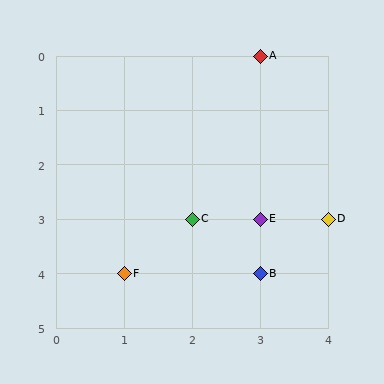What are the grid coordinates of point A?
Point A is at grid coordinates (3, 0).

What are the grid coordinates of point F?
Point F is at grid coordinates (1, 4).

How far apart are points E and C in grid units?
Points E and C are 1 column apart.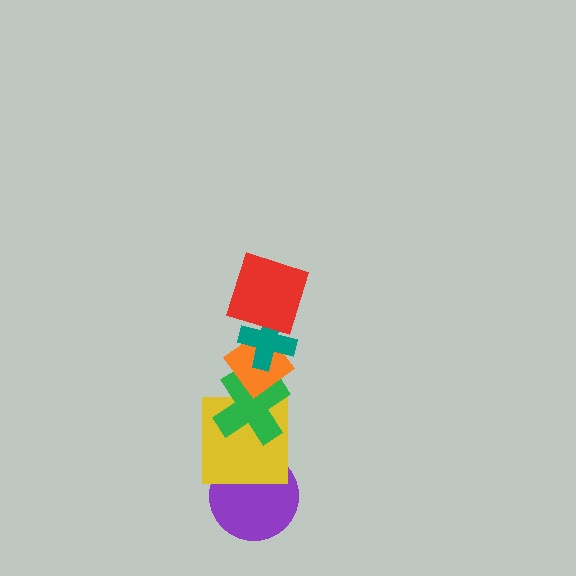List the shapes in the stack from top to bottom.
From top to bottom: the red square, the teal cross, the orange diamond, the green cross, the yellow square, the purple circle.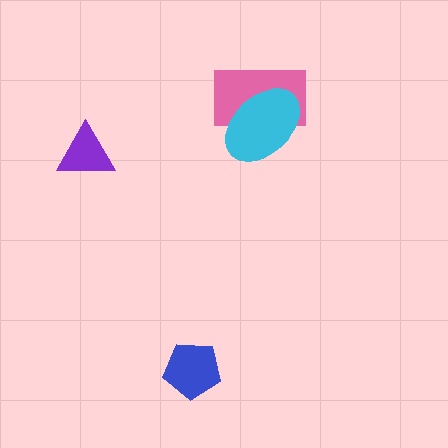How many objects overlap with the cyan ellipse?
1 object overlaps with the cyan ellipse.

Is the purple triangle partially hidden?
No, no other shape covers it.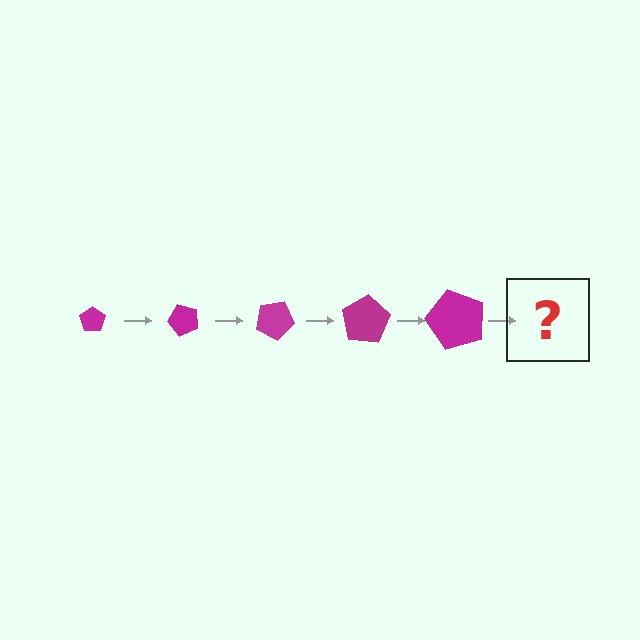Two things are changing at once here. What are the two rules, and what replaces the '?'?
The two rules are that the pentagon grows larger each step and it rotates 50 degrees each step. The '?' should be a pentagon, larger than the previous one and rotated 250 degrees from the start.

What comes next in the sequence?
The next element should be a pentagon, larger than the previous one and rotated 250 degrees from the start.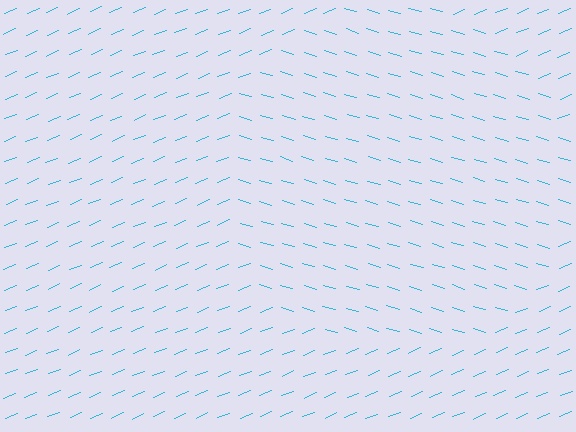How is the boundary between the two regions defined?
The boundary is defined purely by a change in line orientation (approximately 39 degrees difference). All lines are the same color and thickness.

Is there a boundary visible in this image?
Yes, there is a texture boundary formed by a change in line orientation.